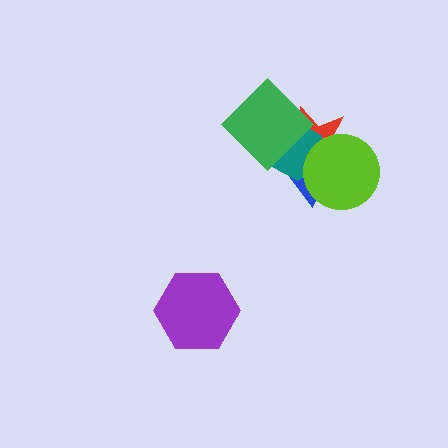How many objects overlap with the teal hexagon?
4 objects overlap with the teal hexagon.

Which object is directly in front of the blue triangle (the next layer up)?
The teal hexagon is directly in front of the blue triangle.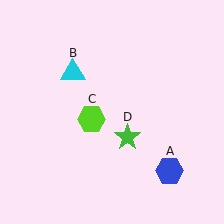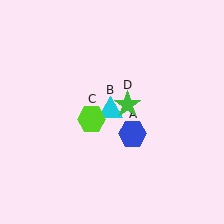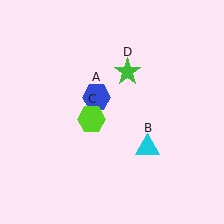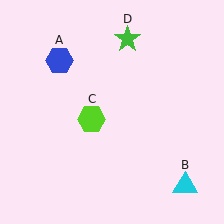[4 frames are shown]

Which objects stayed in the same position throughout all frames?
Lime hexagon (object C) remained stationary.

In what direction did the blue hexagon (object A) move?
The blue hexagon (object A) moved up and to the left.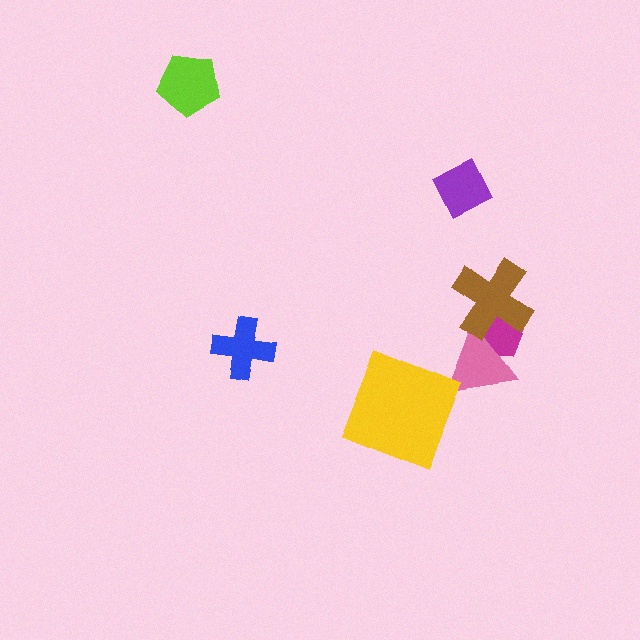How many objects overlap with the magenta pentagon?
2 objects overlap with the magenta pentagon.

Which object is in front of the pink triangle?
The brown cross is in front of the pink triangle.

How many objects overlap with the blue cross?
0 objects overlap with the blue cross.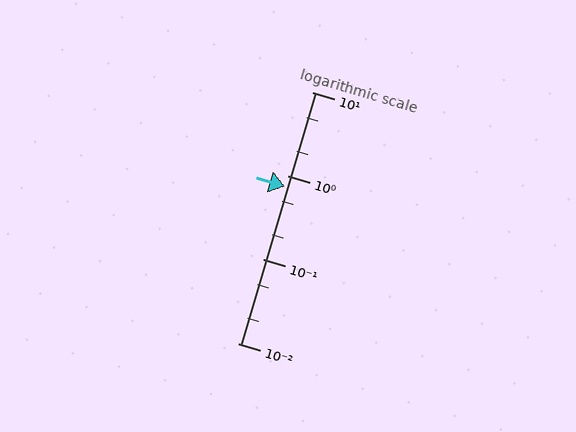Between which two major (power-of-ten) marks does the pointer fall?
The pointer is between 0.1 and 1.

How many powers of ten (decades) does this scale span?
The scale spans 3 decades, from 0.01 to 10.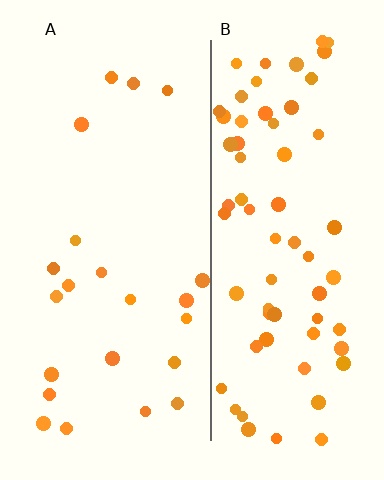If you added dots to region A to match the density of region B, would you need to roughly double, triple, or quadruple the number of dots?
Approximately triple.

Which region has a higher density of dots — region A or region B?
B (the right).